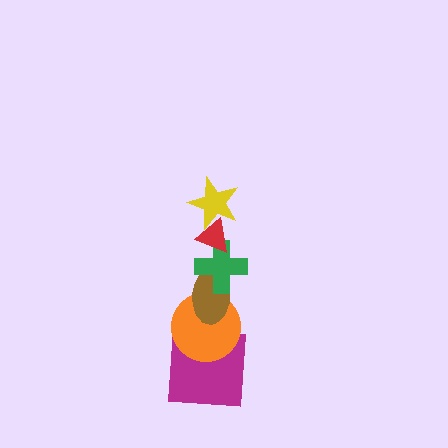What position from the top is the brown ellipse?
The brown ellipse is 4th from the top.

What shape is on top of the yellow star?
The red triangle is on top of the yellow star.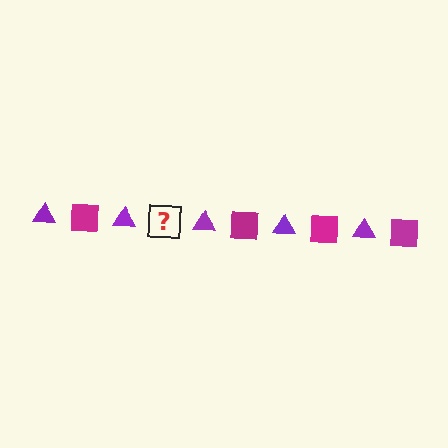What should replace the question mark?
The question mark should be replaced with a magenta square.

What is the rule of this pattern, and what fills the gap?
The rule is that the pattern alternates between purple triangle and magenta square. The gap should be filled with a magenta square.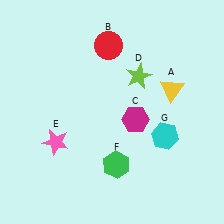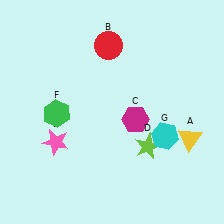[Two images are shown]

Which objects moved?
The objects that moved are: the yellow triangle (A), the lime star (D), the green hexagon (F).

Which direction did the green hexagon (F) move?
The green hexagon (F) moved left.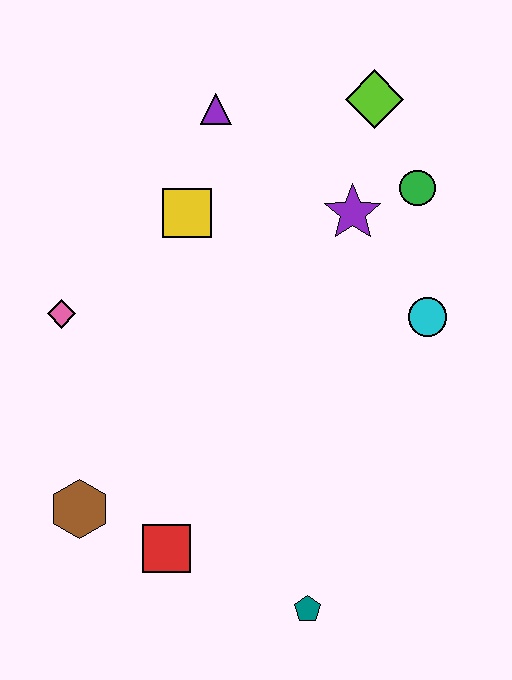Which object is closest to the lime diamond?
The green circle is closest to the lime diamond.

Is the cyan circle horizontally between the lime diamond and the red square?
No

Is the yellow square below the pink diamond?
No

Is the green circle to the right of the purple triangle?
Yes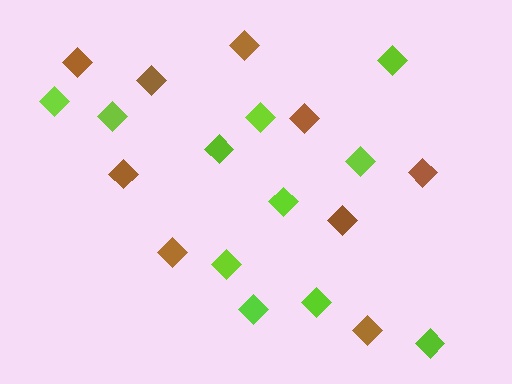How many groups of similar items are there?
There are 2 groups: one group of lime diamonds (11) and one group of brown diamonds (9).